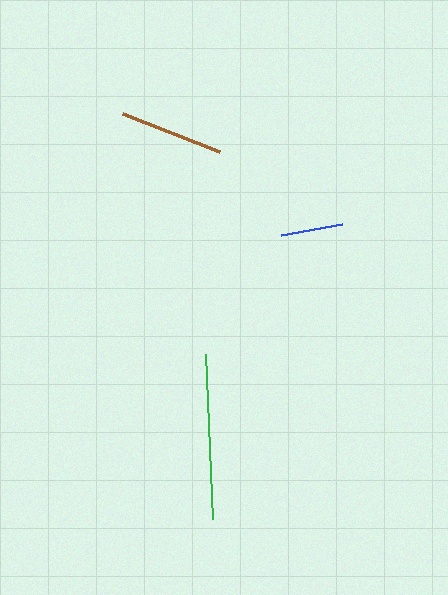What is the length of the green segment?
The green segment is approximately 165 pixels long.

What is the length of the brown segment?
The brown segment is approximately 104 pixels long.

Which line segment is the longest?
The green line is the longest at approximately 165 pixels.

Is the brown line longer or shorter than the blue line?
The brown line is longer than the blue line.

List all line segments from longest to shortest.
From longest to shortest: green, brown, blue.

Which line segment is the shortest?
The blue line is the shortest at approximately 62 pixels.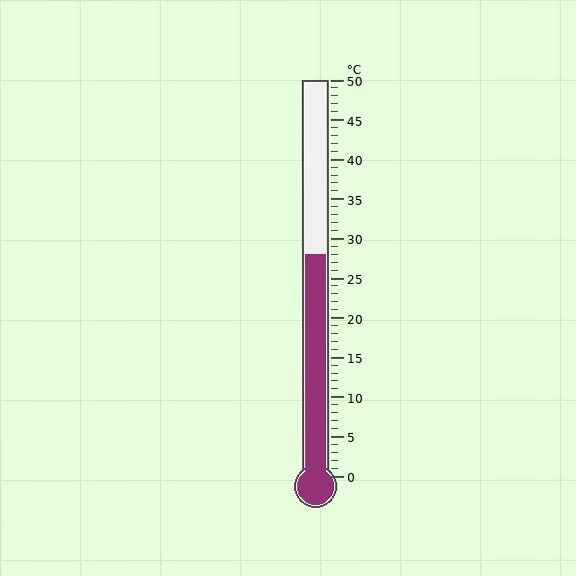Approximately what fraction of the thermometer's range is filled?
The thermometer is filled to approximately 55% of its range.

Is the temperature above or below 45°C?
The temperature is below 45°C.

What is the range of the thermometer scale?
The thermometer scale ranges from 0°C to 50°C.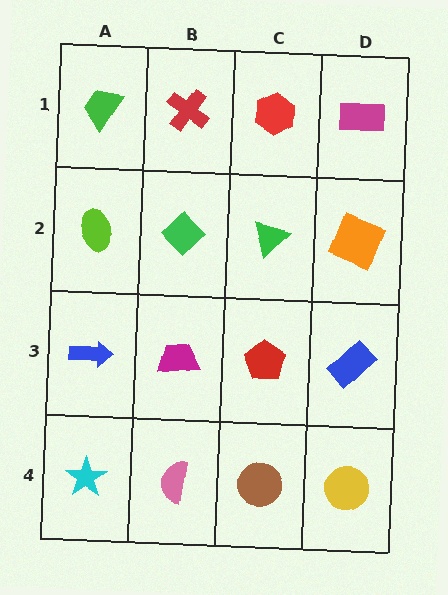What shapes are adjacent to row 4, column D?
A blue rectangle (row 3, column D), a brown circle (row 4, column C).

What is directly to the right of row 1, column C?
A magenta rectangle.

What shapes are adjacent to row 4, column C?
A red pentagon (row 3, column C), a pink semicircle (row 4, column B), a yellow circle (row 4, column D).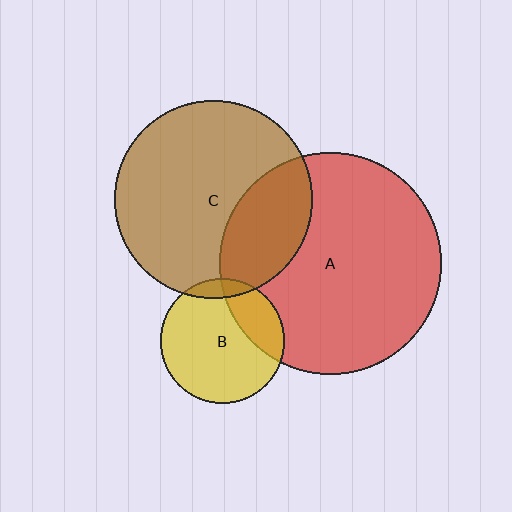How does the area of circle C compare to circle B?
Approximately 2.5 times.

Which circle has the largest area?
Circle A (red).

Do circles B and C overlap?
Yes.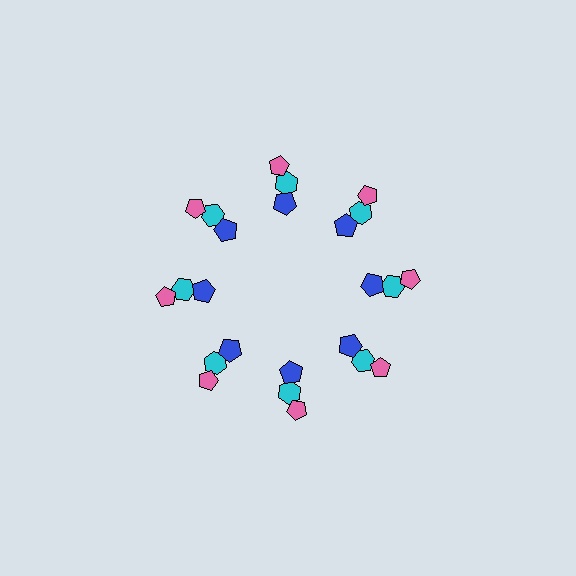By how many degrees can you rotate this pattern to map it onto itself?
The pattern maps onto itself every 45 degrees of rotation.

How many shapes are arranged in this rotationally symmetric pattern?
There are 24 shapes, arranged in 8 groups of 3.